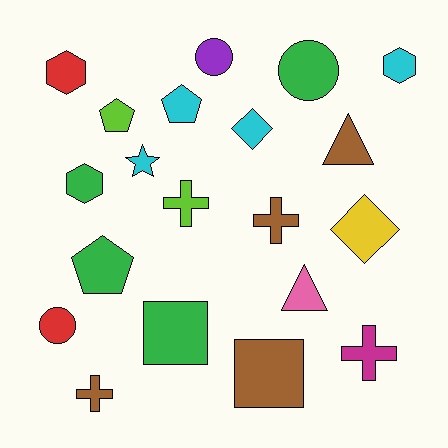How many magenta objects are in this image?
There is 1 magenta object.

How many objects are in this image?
There are 20 objects.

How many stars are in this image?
There is 1 star.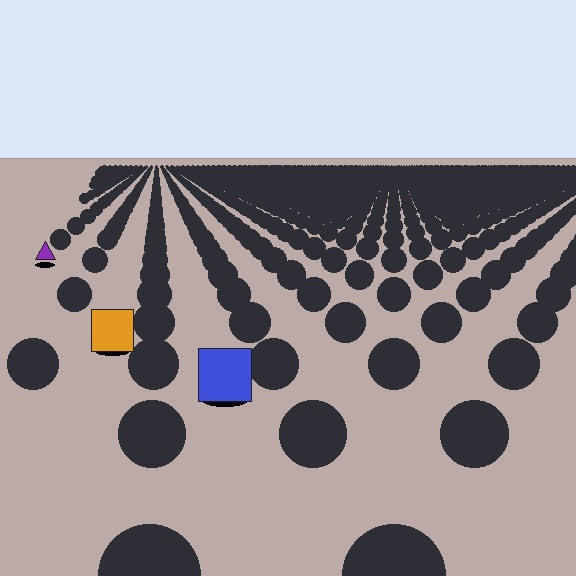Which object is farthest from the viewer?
The purple triangle is farthest from the viewer. It appears smaller and the ground texture around it is denser.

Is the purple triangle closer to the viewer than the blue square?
No. The blue square is closer — you can tell from the texture gradient: the ground texture is coarser near it.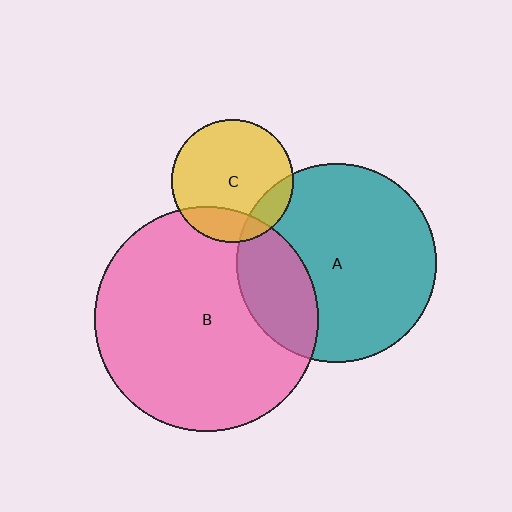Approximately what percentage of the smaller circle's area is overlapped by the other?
Approximately 20%.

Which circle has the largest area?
Circle B (pink).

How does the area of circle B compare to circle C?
Approximately 3.4 times.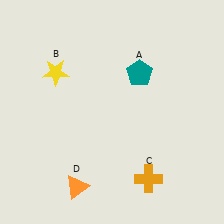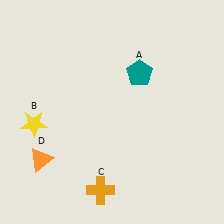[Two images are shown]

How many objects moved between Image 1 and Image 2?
3 objects moved between the two images.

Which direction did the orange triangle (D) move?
The orange triangle (D) moved left.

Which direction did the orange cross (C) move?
The orange cross (C) moved left.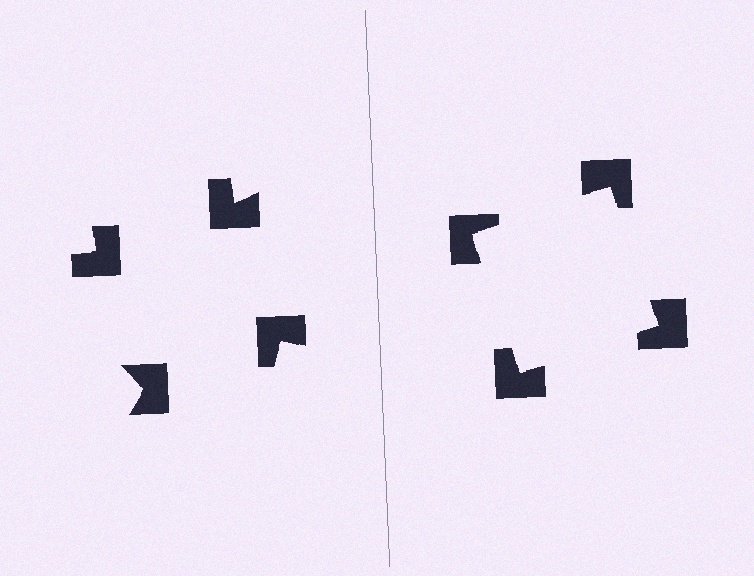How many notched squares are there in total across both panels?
8 — 4 on each side.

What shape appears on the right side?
An illusory square.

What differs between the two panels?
The notched squares are positioned identically on both sides; only the wedge orientations differ. On the right they align to a square; on the left they are misaligned.